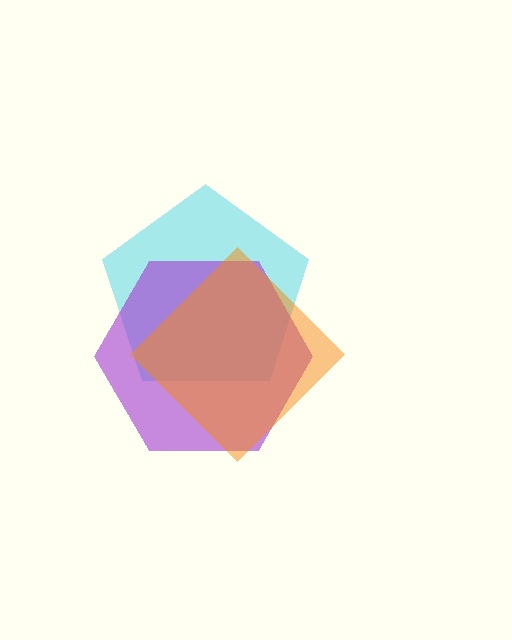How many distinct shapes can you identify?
There are 3 distinct shapes: a cyan pentagon, a purple hexagon, an orange diamond.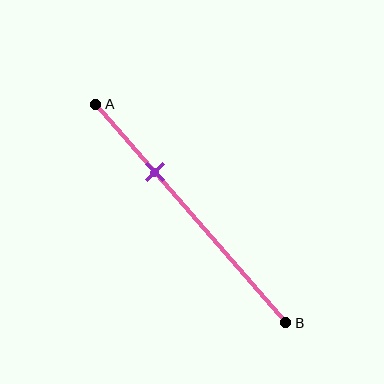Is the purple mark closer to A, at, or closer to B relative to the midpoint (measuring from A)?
The purple mark is closer to point A than the midpoint of segment AB.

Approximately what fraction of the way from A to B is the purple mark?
The purple mark is approximately 30% of the way from A to B.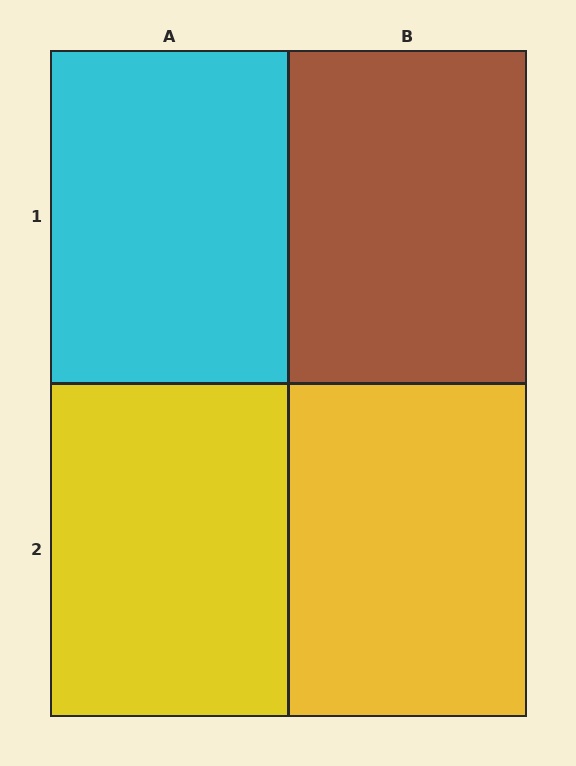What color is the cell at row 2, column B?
Yellow.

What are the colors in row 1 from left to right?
Cyan, brown.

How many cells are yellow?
2 cells are yellow.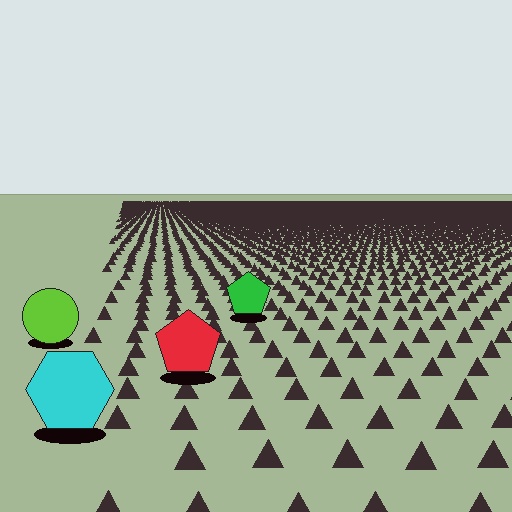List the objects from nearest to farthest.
From nearest to farthest: the cyan hexagon, the red pentagon, the lime circle, the green pentagon.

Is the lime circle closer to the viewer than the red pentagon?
No. The red pentagon is closer — you can tell from the texture gradient: the ground texture is coarser near it.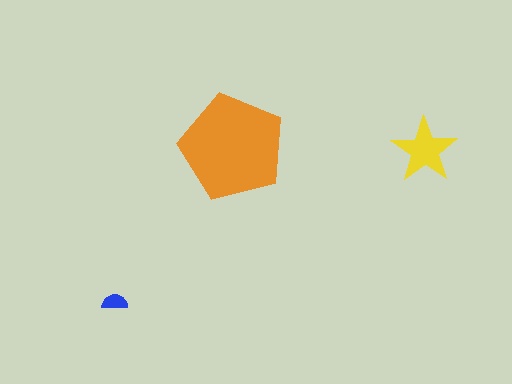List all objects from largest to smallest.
The orange pentagon, the yellow star, the blue semicircle.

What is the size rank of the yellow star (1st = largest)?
2nd.